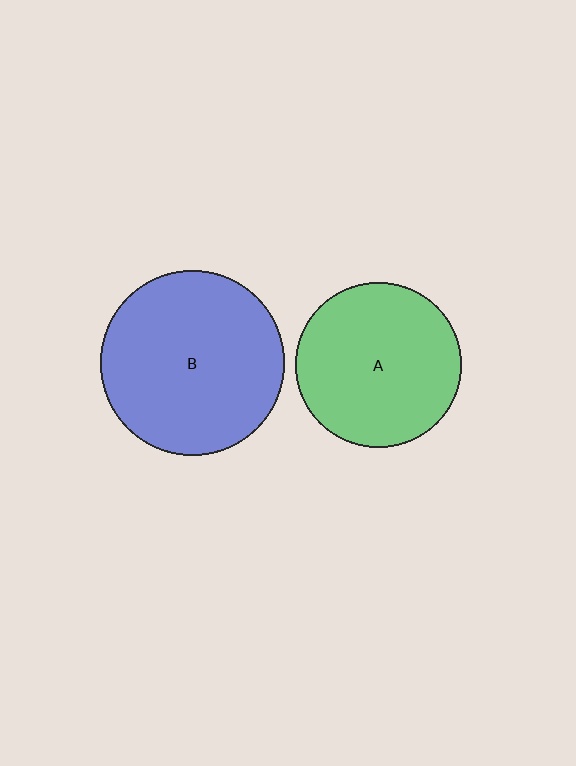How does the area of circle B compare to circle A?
Approximately 1.2 times.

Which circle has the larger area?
Circle B (blue).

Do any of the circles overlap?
No, none of the circles overlap.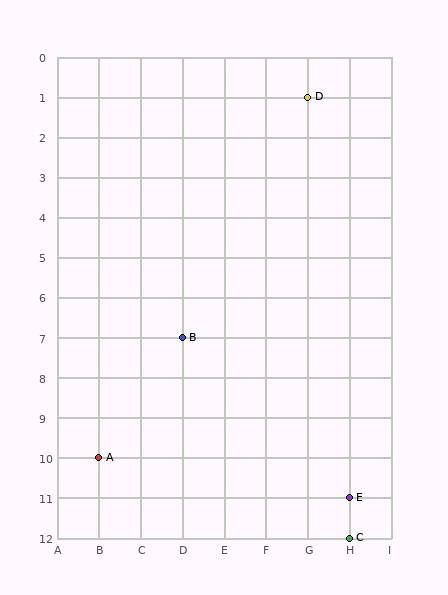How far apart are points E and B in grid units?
Points E and B are 4 columns and 4 rows apart (about 5.7 grid units diagonally).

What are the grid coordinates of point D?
Point D is at grid coordinates (G, 1).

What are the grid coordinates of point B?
Point B is at grid coordinates (D, 7).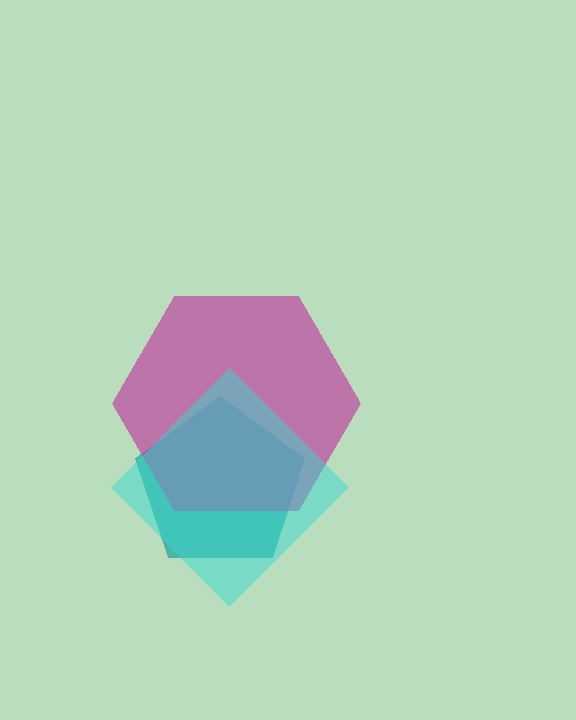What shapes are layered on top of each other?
The layered shapes are: a teal pentagon, a magenta hexagon, a cyan diamond.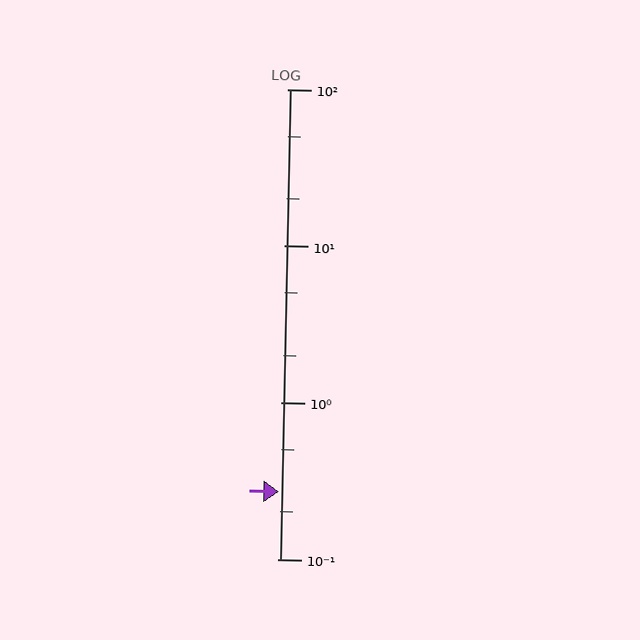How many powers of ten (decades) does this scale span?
The scale spans 3 decades, from 0.1 to 100.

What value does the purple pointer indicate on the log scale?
The pointer indicates approximately 0.27.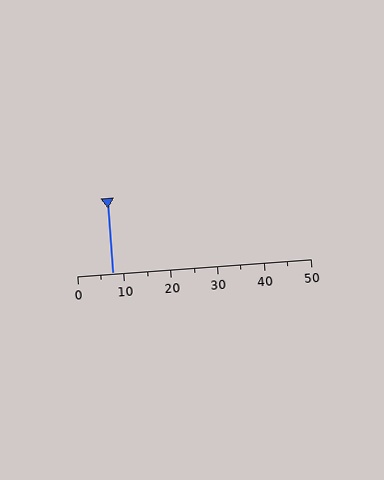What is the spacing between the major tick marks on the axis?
The major ticks are spaced 10 apart.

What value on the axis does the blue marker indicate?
The marker indicates approximately 7.5.